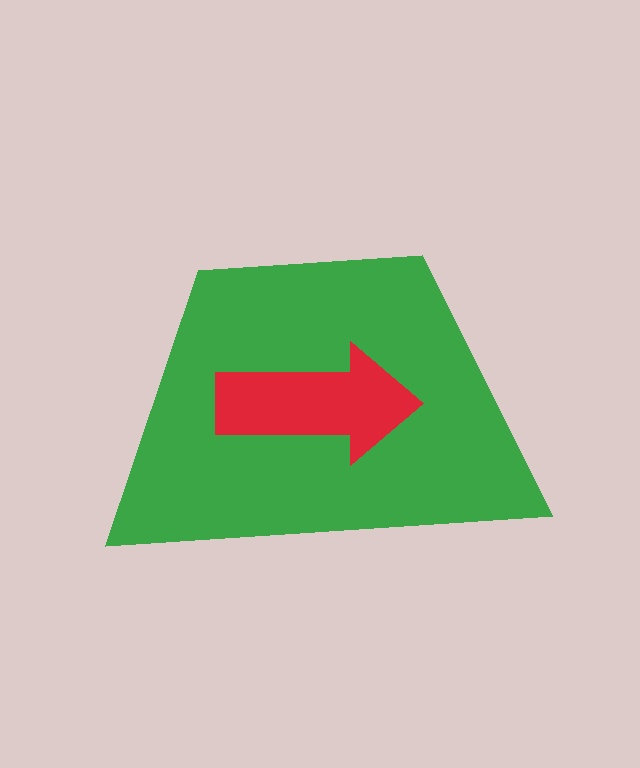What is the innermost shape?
The red arrow.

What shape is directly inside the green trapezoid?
The red arrow.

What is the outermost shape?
The green trapezoid.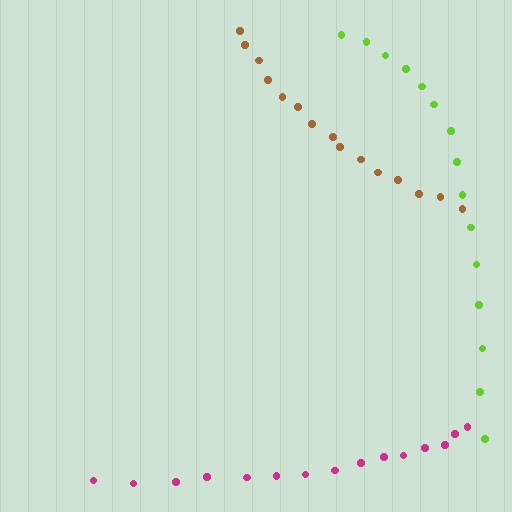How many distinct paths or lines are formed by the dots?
There are 3 distinct paths.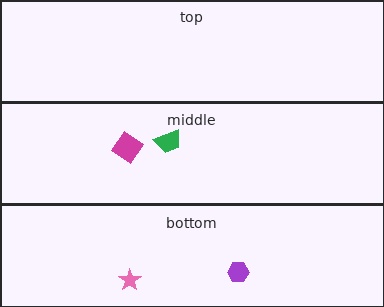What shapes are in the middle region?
The magenta diamond, the green trapezoid.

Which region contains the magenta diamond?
The middle region.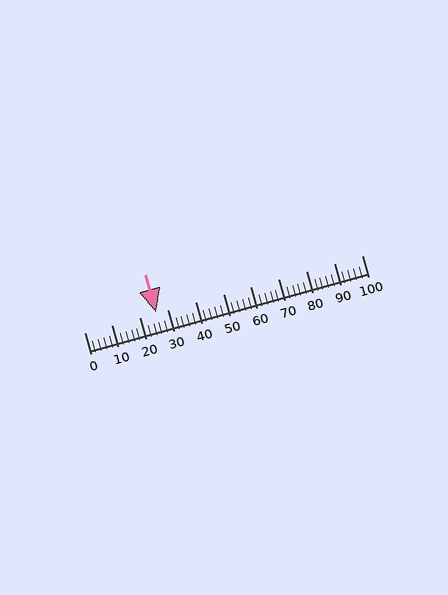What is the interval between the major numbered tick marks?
The major tick marks are spaced 10 units apart.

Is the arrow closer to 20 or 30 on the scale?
The arrow is closer to 30.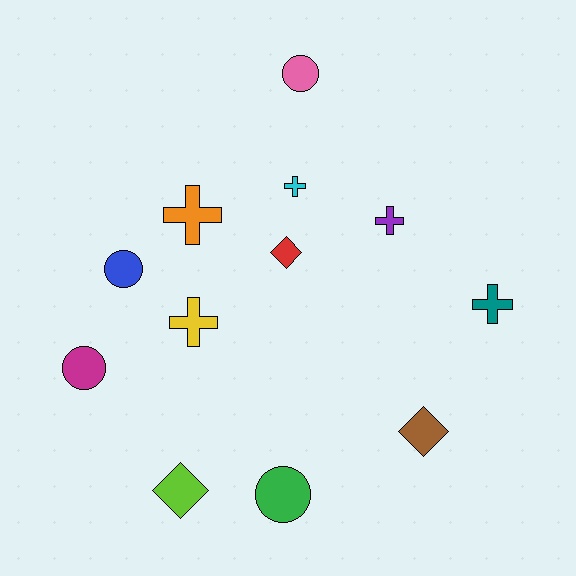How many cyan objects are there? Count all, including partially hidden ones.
There is 1 cyan object.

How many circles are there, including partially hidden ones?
There are 4 circles.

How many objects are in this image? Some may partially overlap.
There are 12 objects.